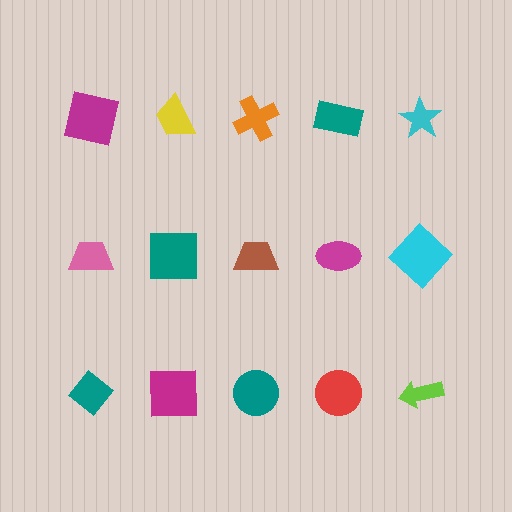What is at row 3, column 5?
A lime arrow.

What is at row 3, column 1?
A teal diamond.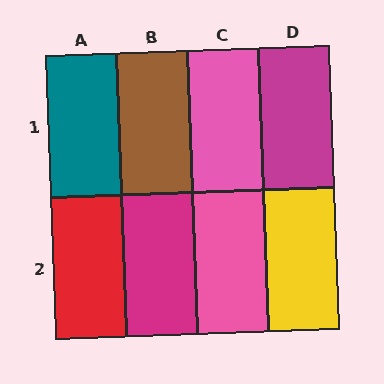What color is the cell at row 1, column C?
Pink.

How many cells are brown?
1 cell is brown.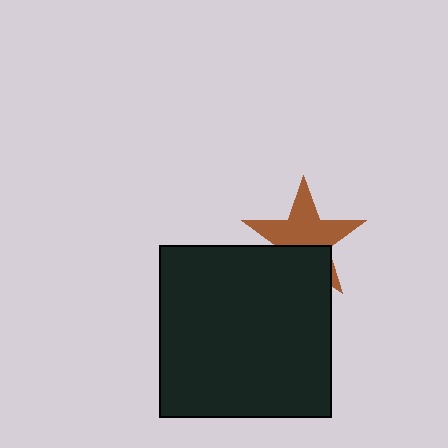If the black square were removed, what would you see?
You would see the complete brown star.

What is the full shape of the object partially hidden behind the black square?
The partially hidden object is a brown star.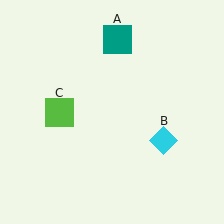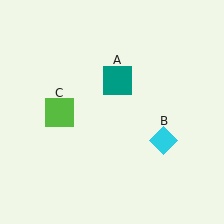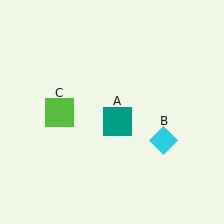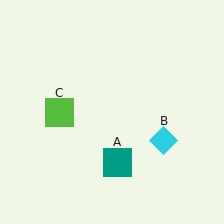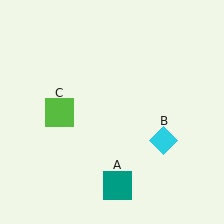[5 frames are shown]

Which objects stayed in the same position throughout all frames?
Cyan diamond (object B) and lime square (object C) remained stationary.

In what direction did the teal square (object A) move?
The teal square (object A) moved down.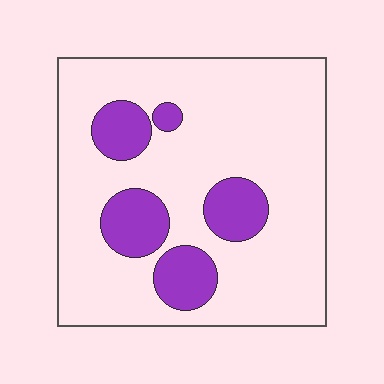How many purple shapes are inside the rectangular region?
5.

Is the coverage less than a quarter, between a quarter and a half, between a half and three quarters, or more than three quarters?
Less than a quarter.